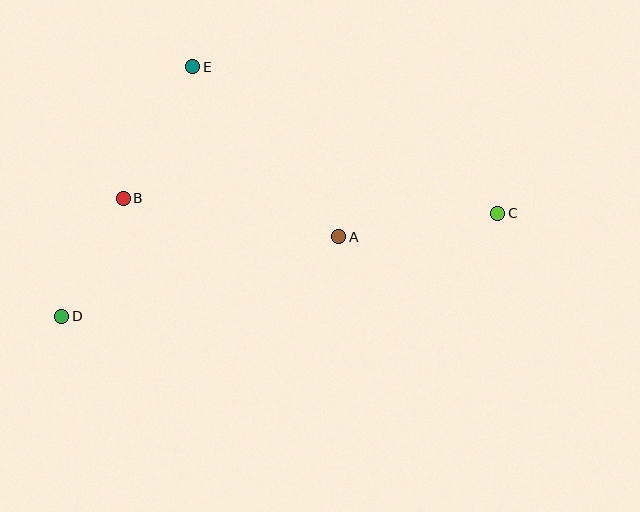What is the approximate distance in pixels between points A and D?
The distance between A and D is approximately 288 pixels.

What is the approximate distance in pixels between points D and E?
The distance between D and E is approximately 282 pixels.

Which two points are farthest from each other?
Points C and D are farthest from each other.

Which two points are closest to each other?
Points B and D are closest to each other.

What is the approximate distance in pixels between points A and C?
The distance between A and C is approximately 161 pixels.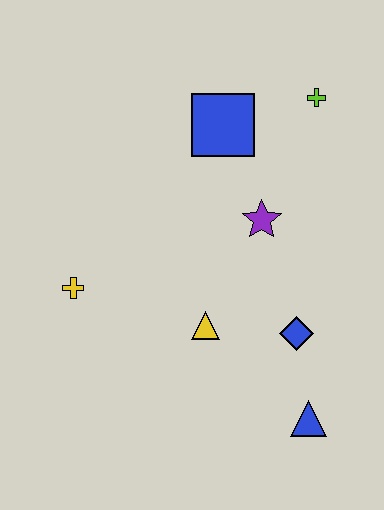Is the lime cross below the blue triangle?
No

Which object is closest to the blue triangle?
The blue diamond is closest to the blue triangle.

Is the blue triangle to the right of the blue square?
Yes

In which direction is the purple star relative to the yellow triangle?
The purple star is above the yellow triangle.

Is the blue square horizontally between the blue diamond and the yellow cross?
Yes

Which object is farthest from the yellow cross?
The lime cross is farthest from the yellow cross.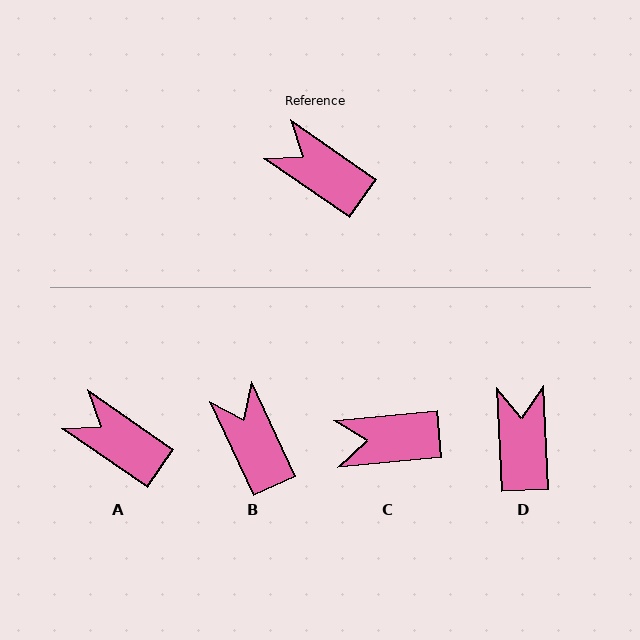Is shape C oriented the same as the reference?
No, it is off by about 40 degrees.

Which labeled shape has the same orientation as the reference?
A.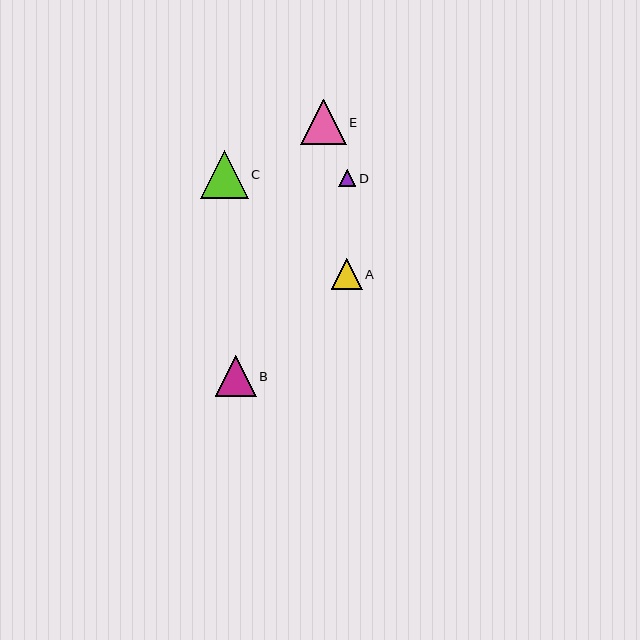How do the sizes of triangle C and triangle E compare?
Triangle C and triangle E are approximately the same size.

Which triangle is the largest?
Triangle C is the largest with a size of approximately 48 pixels.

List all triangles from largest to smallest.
From largest to smallest: C, E, B, A, D.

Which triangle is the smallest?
Triangle D is the smallest with a size of approximately 17 pixels.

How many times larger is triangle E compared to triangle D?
Triangle E is approximately 2.7 times the size of triangle D.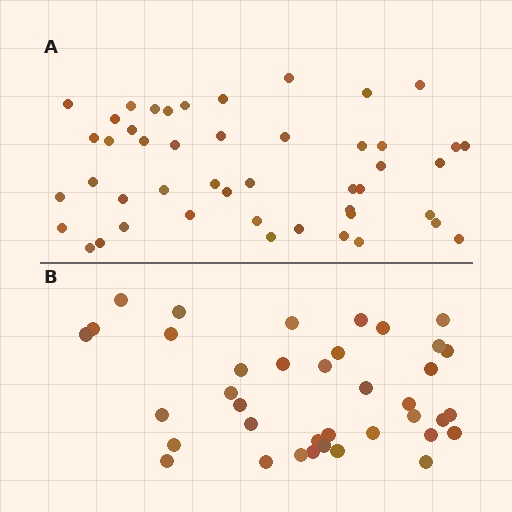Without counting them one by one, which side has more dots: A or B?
Region A (the top region) has more dots.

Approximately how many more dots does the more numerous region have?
Region A has roughly 8 or so more dots than region B.